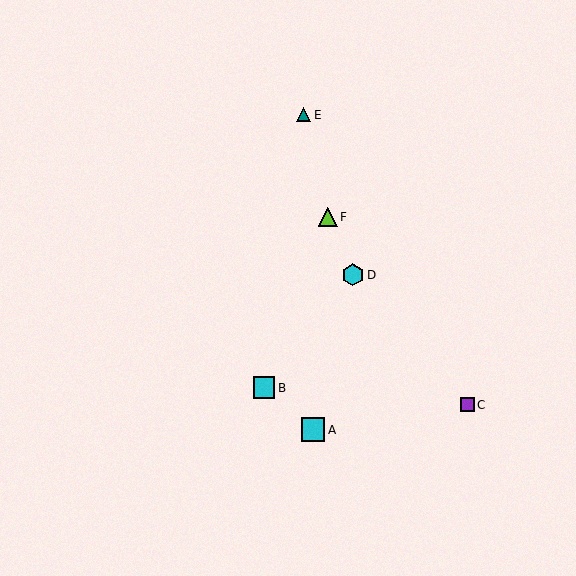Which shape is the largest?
The cyan square (labeled A) is the largest.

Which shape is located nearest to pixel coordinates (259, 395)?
The cyan square (labeled B) at (264, 388) is nearest to that location.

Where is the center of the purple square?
The center of the purple square is at (468, 405).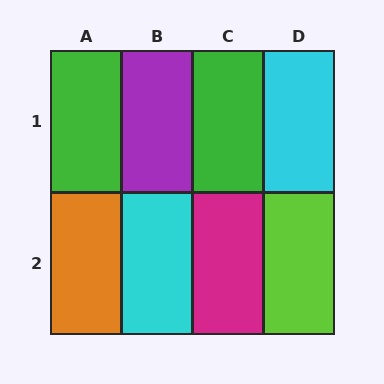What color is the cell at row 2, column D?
Lime.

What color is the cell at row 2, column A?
Orange.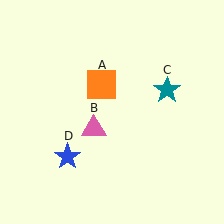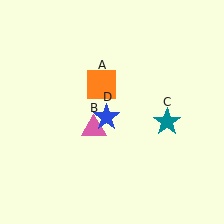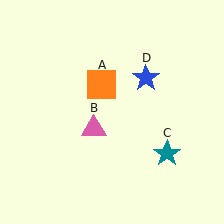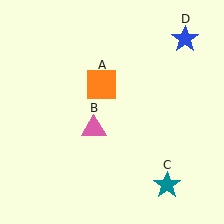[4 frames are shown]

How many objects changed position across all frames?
2 objects changed position: teal star (object C), blue star (object D).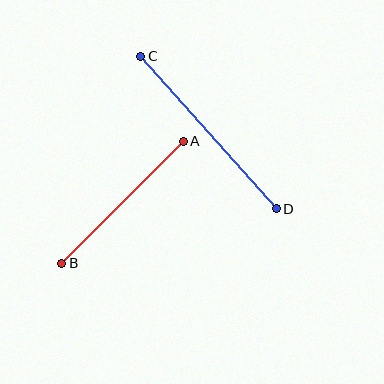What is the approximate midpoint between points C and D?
The midpoint is at approximately (208, 132) pixels.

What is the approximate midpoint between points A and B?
The midpoint is at approximately (122, 202) pixels.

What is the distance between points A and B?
The distance is approximately 172 pixels.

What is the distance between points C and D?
The distance is approximately 204 pixels.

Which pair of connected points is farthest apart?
Points C and D are farthest apart.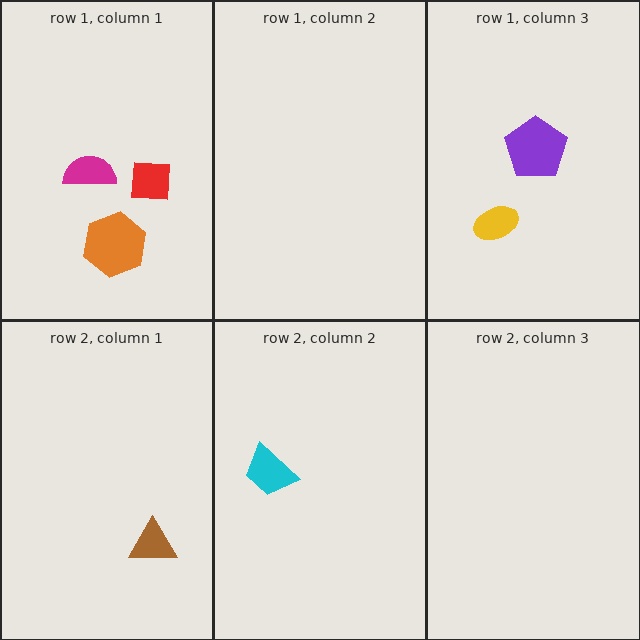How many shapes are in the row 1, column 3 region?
2.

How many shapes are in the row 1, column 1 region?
3.